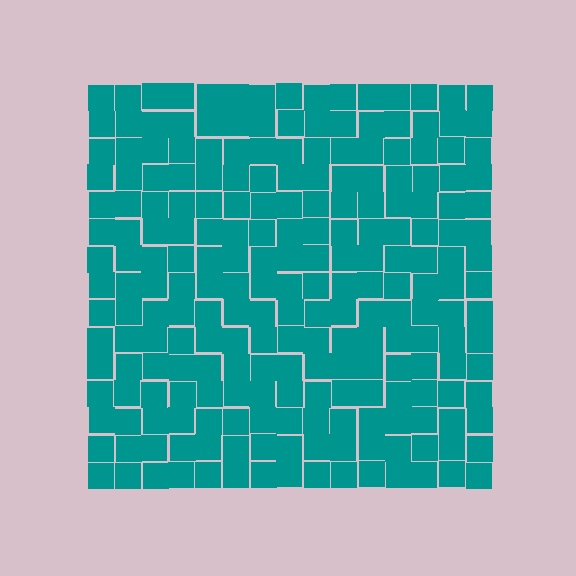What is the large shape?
The large shape is a square.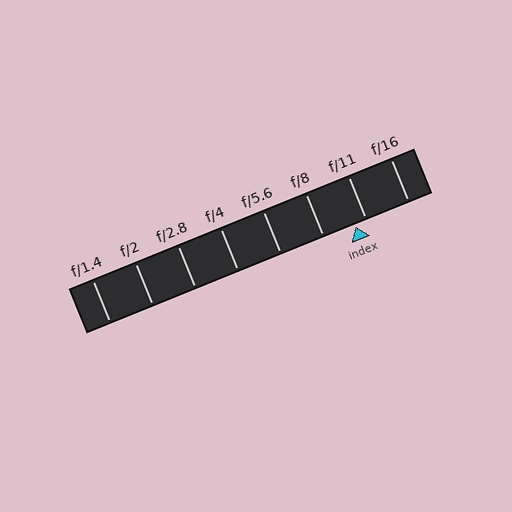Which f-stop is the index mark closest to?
The index mark is closest to f/11.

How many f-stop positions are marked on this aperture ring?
There are 8 f-stop positions marked.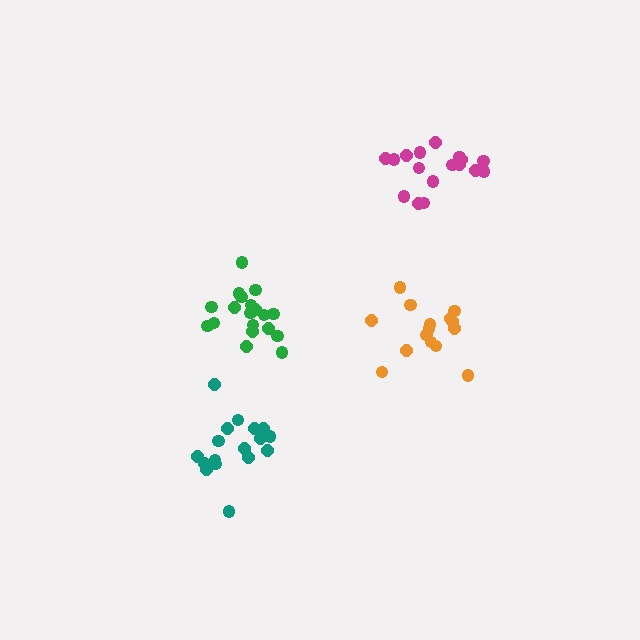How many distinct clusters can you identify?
There are 4 distinct clusters.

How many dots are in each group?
Group 1: 19 dots, Group 2: 17 dots, Group 3: 17 dots, Group 4: 15 dots (68 total).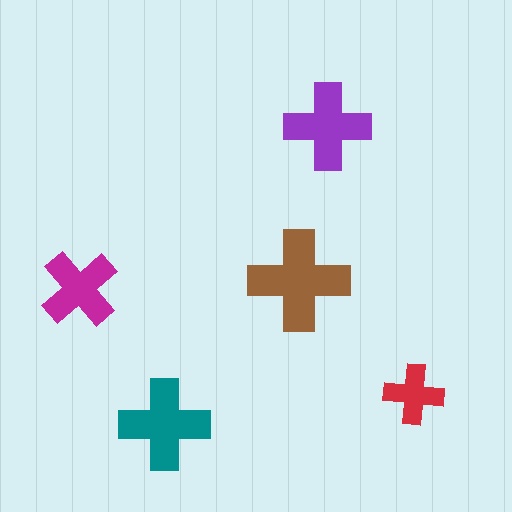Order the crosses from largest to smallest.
the brown one, the teal one, the purple one, the magenta one, the red one.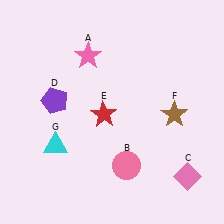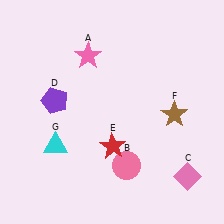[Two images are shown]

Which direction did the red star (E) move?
The red star (E) moved down.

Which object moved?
The red star (E) moved down.